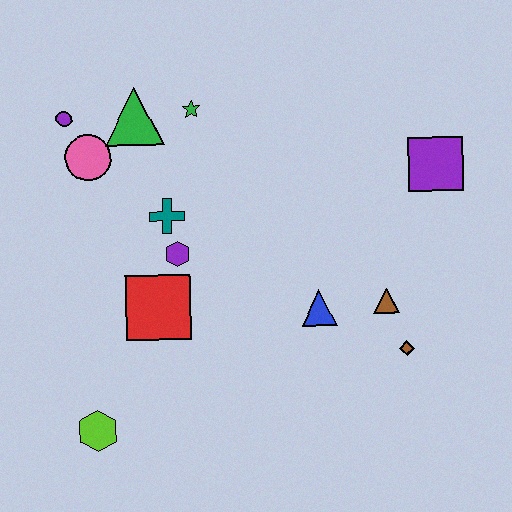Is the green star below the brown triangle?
No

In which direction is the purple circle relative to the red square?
The purple circle is above the red square.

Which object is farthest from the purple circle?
The brown diamond is farthest from the purple circle.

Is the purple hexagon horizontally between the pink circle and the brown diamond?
Yes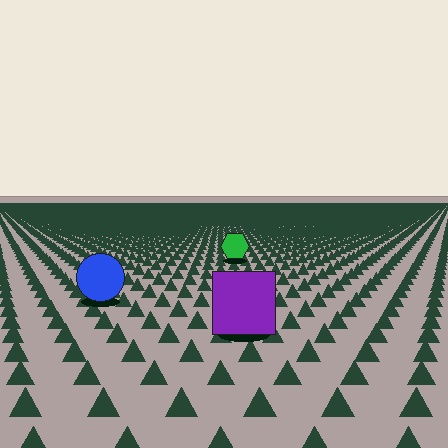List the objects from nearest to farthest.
From nearest to farthest: the purple square, the blue circle, the green hexagon.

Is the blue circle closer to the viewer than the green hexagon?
Yes. The blue circle is closer — you can tell from the texture gradient: the ground texture is coarser near it.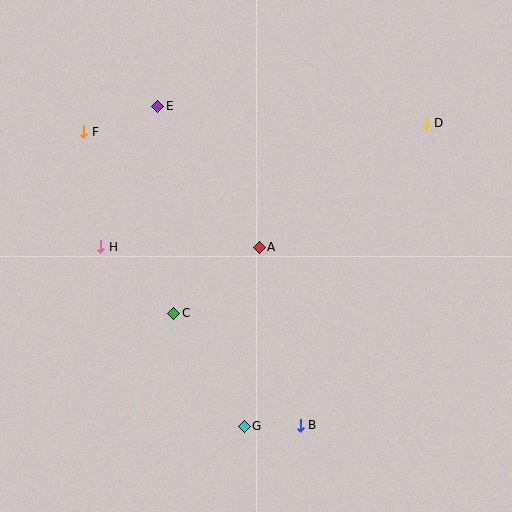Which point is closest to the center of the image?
Point A at (259, 247) is closest to the center.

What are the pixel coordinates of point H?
Point H is at (101, 247).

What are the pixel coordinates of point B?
Point B is at (300, 425).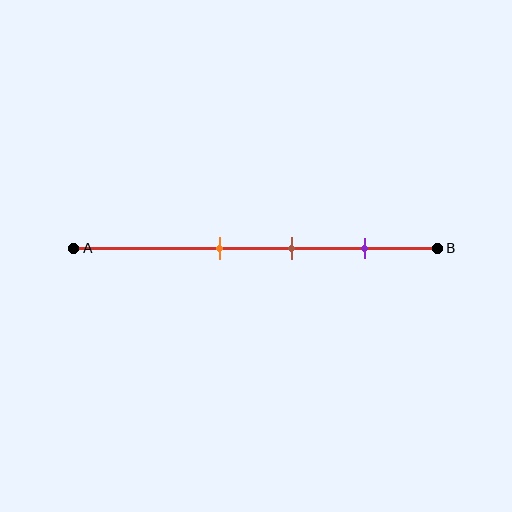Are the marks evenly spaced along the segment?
Yes, the marks are approximately evenly spaced.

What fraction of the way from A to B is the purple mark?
The purple mark is approximately 80% (0.8) of the way from A to B.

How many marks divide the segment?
There are 3 marks dividing the segment.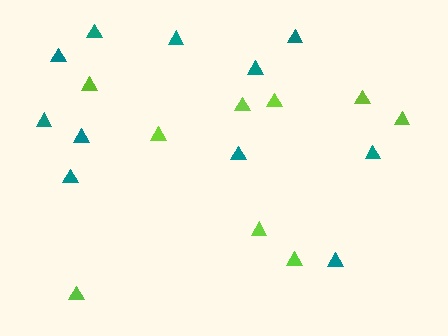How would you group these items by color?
There are 2 groups: one group of teal triangles (11) and one group of lime triangles (9).